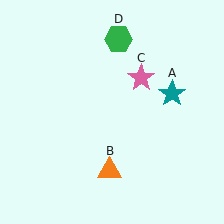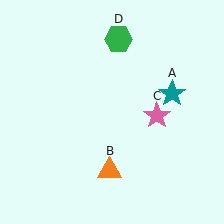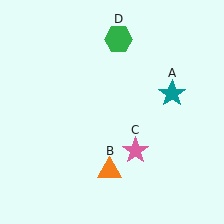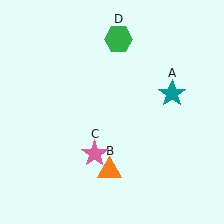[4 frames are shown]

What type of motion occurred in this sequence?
The pink star (object C) rotated clockwise around the center of the scene.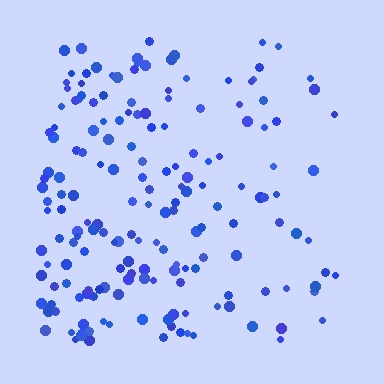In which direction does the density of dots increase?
From right to left, with the left side densest.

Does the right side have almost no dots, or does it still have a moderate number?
Still a moderate number, just noticeably fewer than the left.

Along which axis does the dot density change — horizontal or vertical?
Horizontal.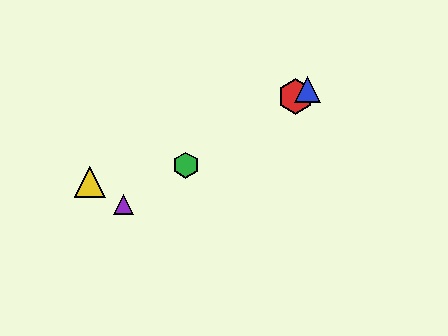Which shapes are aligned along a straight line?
The red hexagon, the blue triangle, the green hexagon, the purple triangle are aligned along a straight line.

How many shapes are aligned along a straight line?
4 shapes (the red hexagon, the blue triangle, the green hexagon, the purple triangle) are aligned along a straight line.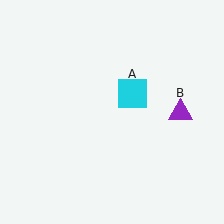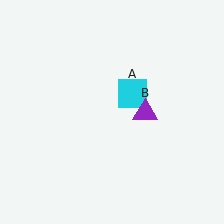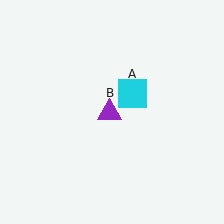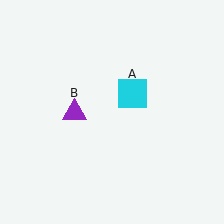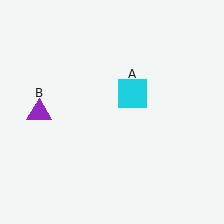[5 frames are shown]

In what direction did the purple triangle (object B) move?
The purple triangle (object B) moved left.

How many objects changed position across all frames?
1 object changed position: purple triangle (object B).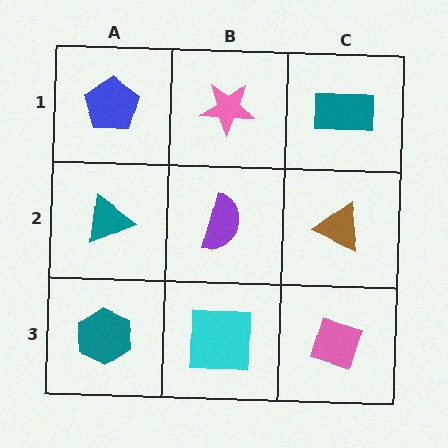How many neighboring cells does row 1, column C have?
2.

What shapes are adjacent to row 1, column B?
A purple semicircle (row 2, column B), a blue pentagon (row 1, column A), a teal rectangle (row 1, column C).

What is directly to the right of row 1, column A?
A pink star.